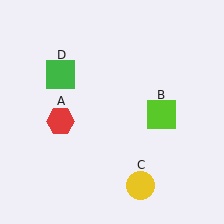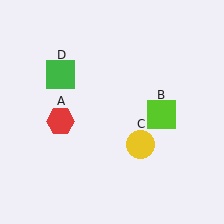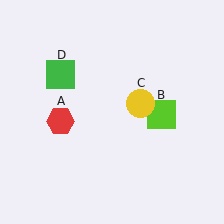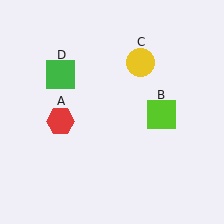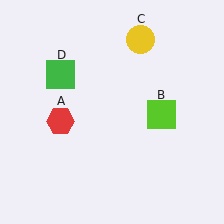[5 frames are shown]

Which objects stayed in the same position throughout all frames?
Red hexagon (object A) and lime square (object B) and green square (object D) remained stationary.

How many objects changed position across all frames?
1 object changed position: yellow circle (object C).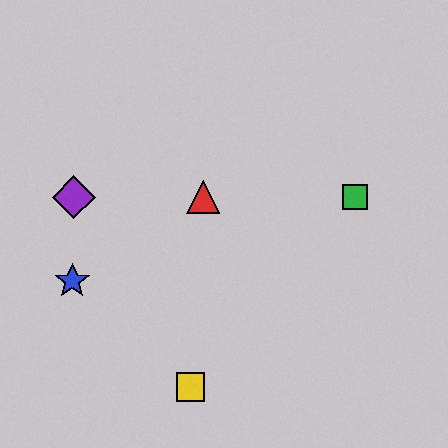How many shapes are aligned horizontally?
3 shapes (the red triangle, the green square, the purple diamond) are aligned horizontally.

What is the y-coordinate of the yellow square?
The yellow square is at y≈387.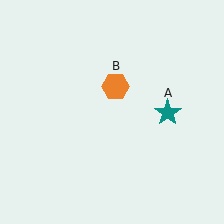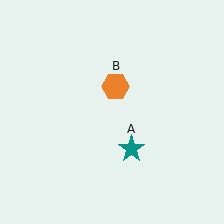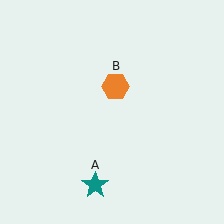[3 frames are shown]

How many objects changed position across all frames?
1 object changed position: teal star (object A).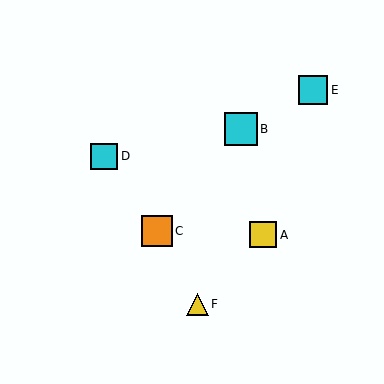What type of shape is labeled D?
Shape D is a cyan square.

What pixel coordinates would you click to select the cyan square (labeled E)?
Click at (313, 90) to select the cyan square E.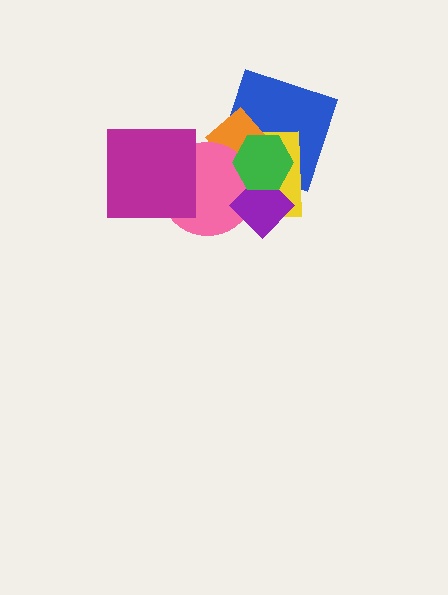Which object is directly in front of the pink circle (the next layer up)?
The purple diamond is directly in front of the pink circle.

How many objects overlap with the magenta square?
1 object overlaps with the magenta square.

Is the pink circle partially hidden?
Yes, it is partially covered by another shape.